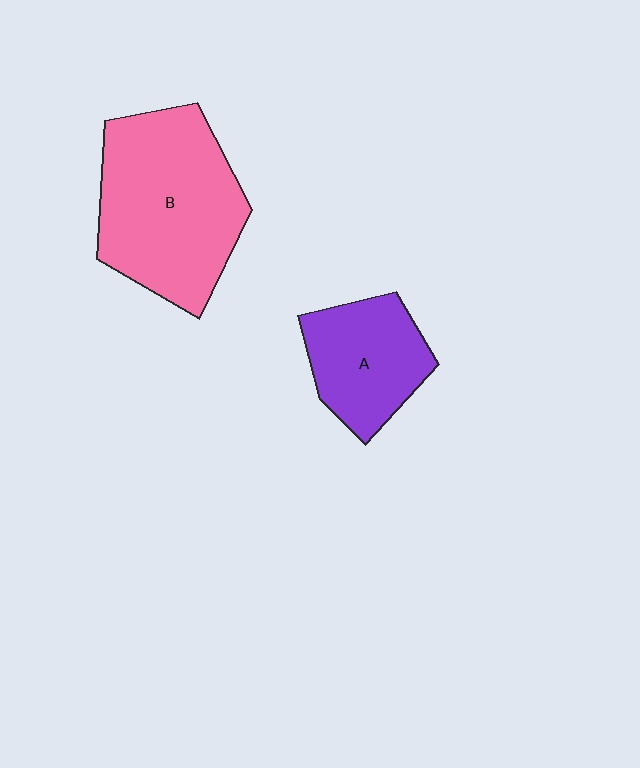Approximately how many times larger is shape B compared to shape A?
Approximately 1.8 times.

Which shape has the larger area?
Shape B (pink).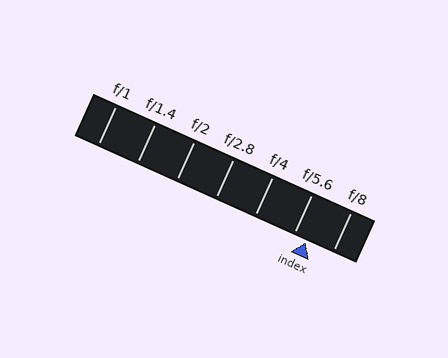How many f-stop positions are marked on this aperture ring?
There are 7 f-stop positions marked.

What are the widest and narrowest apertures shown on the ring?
The widest aperture shown is f/1 and the narrowest is f/8.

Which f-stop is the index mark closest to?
The index mark is closest to f/5.6.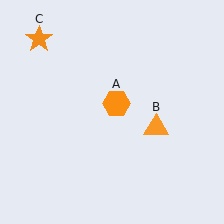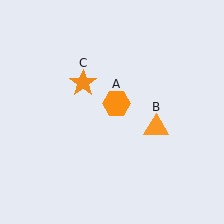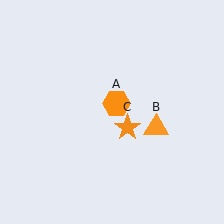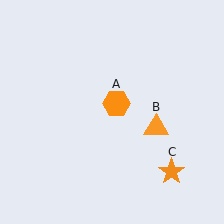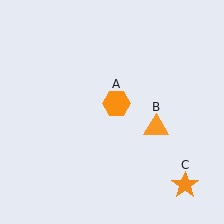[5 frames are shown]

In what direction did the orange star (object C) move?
The orange star (object C) moved down and to the right.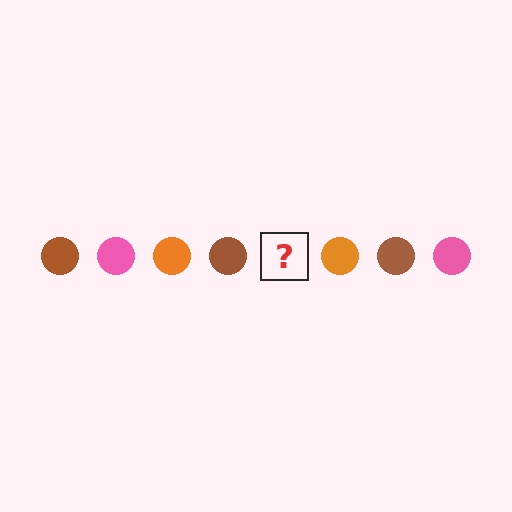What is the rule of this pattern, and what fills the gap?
The rule is that the pattern cycles through brown, pink, orange circles. The gap should be filled with a pink circle.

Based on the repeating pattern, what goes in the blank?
The blank should be a pink circle.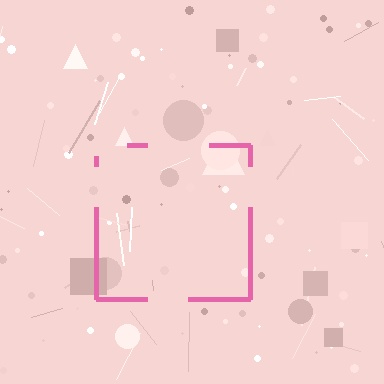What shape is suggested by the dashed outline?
The dashed outline suggests a square.